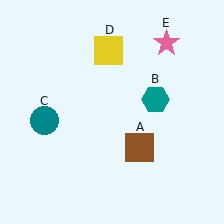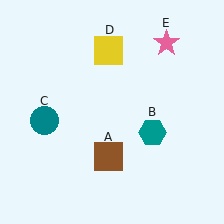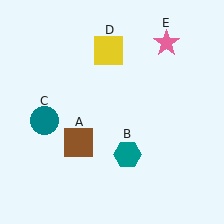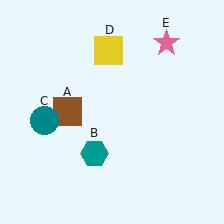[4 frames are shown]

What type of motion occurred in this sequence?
The brown square (object A), teal hexagon (object B) rotated clockwise around the center of the scene.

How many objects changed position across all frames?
2 objects changed position: brown square (object A), teal hexagon (object B).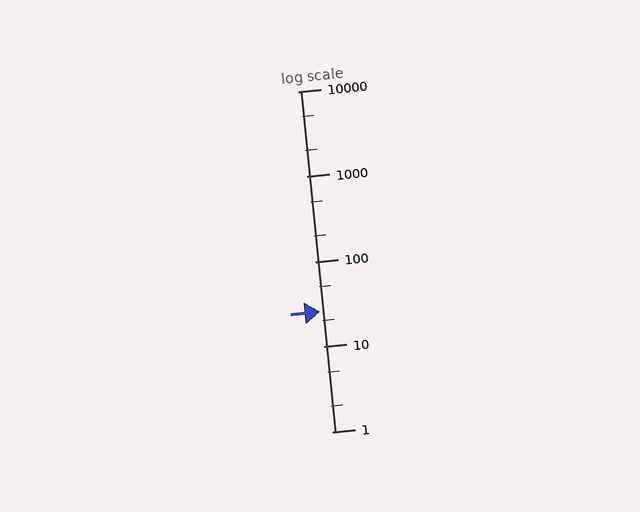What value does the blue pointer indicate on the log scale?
The pointer indicates approximately 26.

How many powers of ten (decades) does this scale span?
The scale spans 4 decades, from 1 to 10000.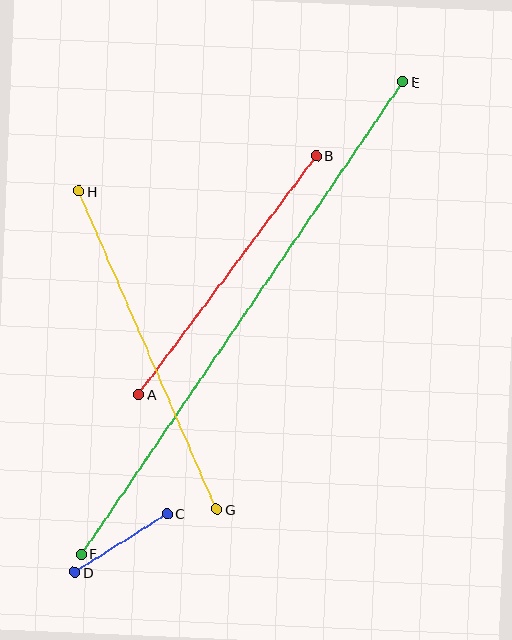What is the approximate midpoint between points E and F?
The midpoint is at approximately (242, 318) pixels.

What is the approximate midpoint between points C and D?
The midpoint is at approximately (121, 543) pixels.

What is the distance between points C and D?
The distance is approximately 109 pixels.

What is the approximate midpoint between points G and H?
The midpoint is at approximately (148, 350) pixels.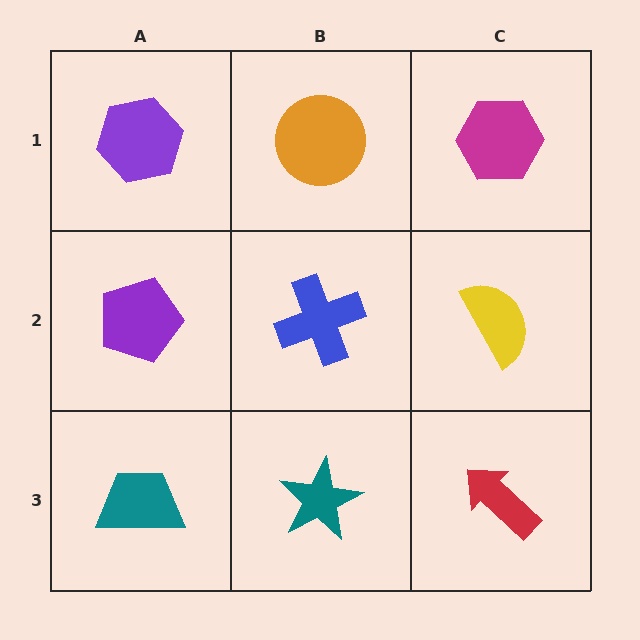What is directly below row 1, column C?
A yellow semicircle.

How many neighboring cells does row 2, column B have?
4.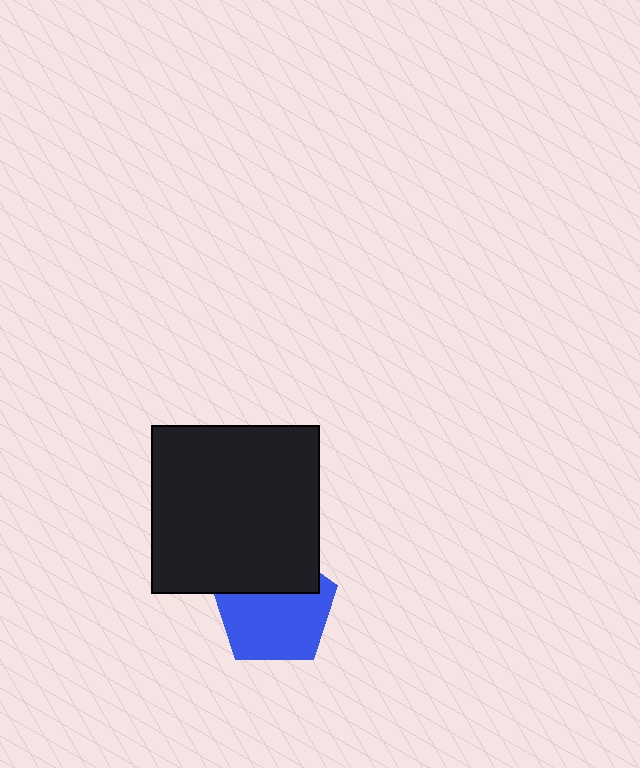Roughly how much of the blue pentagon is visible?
Most of it is visible (roughly 66%).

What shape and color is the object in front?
The object in front is a black square.